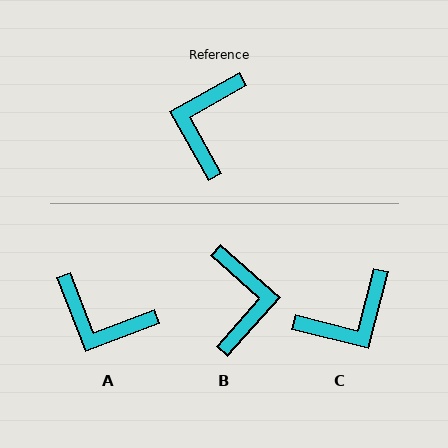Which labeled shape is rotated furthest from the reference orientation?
B, about 161 degrees away.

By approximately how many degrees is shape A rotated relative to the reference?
Approximately 82 degrees counter-clockwise.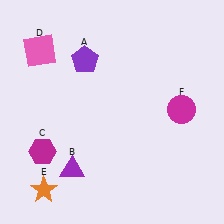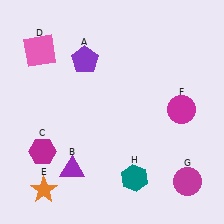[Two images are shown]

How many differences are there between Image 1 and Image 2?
There are 2 differences between the two images.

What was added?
A magenta circle (G), a teal hexagon (H) were added in Image 2.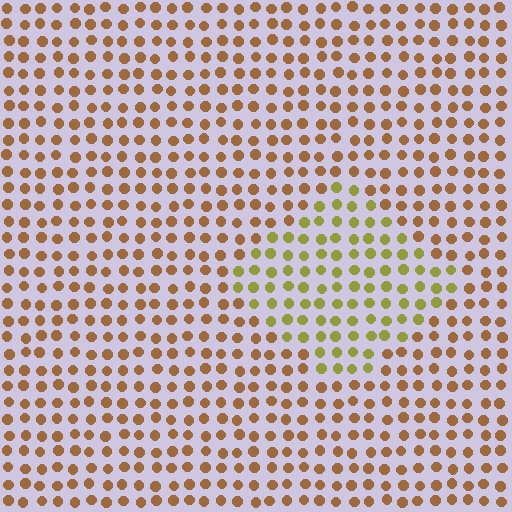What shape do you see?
I see a diamond.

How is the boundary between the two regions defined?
The boundary is defined purely by a slight shift in hue (about 40 degrees). Spacing, size, and orientation are identical on both sides.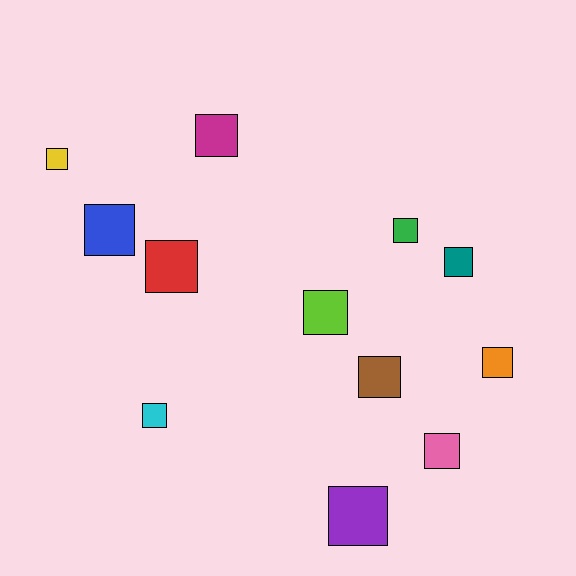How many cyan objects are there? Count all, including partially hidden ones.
There is 1 cyan object.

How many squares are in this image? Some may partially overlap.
There are 12 squares.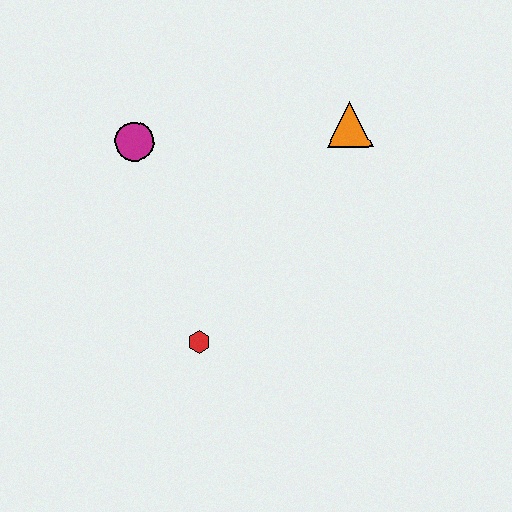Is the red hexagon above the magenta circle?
No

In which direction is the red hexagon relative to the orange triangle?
The red hexagon is below the orange triangle.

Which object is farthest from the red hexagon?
The orange triangle is farthest from the red hexagon.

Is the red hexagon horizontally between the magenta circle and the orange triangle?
Yes